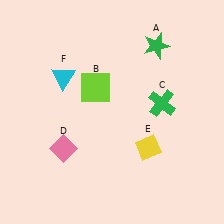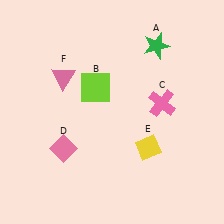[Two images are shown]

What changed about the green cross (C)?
In Image 1, C is green. In Image 2, it changed to pink.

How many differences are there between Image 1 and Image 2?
There are 2 differences between the two images.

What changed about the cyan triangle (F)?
In Image 1, F is cyan. In Image 2, it changed to pink.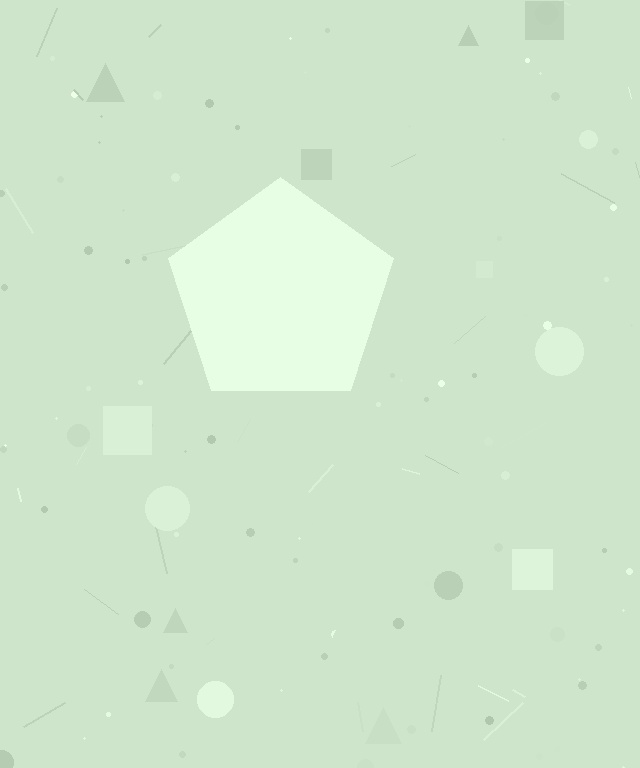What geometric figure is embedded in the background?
A pentagon is embedded in the background.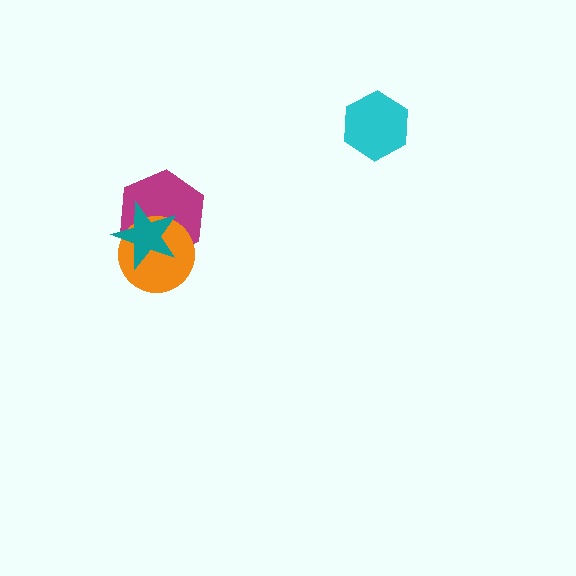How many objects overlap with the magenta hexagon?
2 objects overlap with the magenta hexagon.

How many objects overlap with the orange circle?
2 objects overlap with the orange circle.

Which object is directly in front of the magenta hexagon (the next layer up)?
The orange circle is directly in front of the magenta hexagon.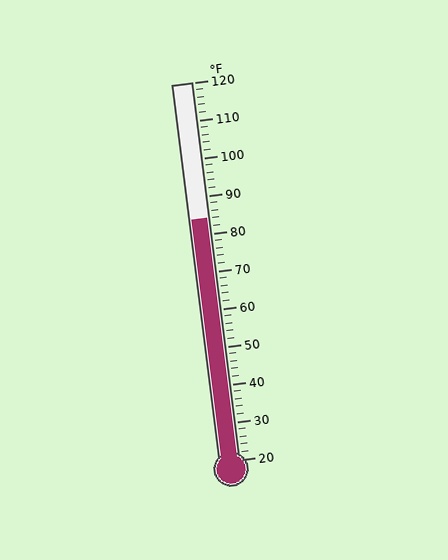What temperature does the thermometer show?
The thermometer shows approximately 84°F.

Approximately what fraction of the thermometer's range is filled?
The thermometer is filled to approximately 65% of its range.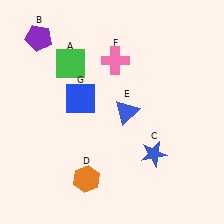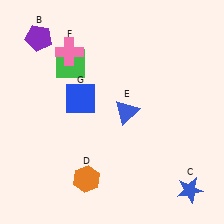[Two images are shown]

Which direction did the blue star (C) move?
The blue star (C) moved down.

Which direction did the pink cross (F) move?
The pink cross (F) moved left.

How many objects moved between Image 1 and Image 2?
2 objects moved between the two images.